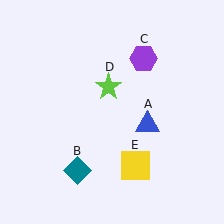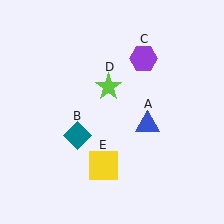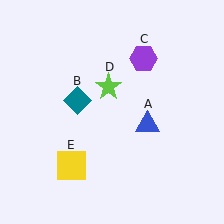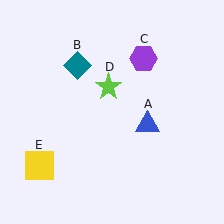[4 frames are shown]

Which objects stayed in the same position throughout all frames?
Blue triangle (object A) and purple hexagon (object C) and lime star (object D) remained stationary.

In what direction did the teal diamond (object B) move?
The teal diamond (object B) moved up.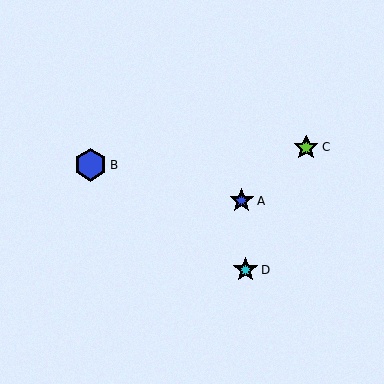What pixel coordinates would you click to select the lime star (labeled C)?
Click at (306, 147) to select the lime star C.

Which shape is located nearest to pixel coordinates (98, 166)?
The blue hexagon (labeled B) at (91, 165) is nearest to that location.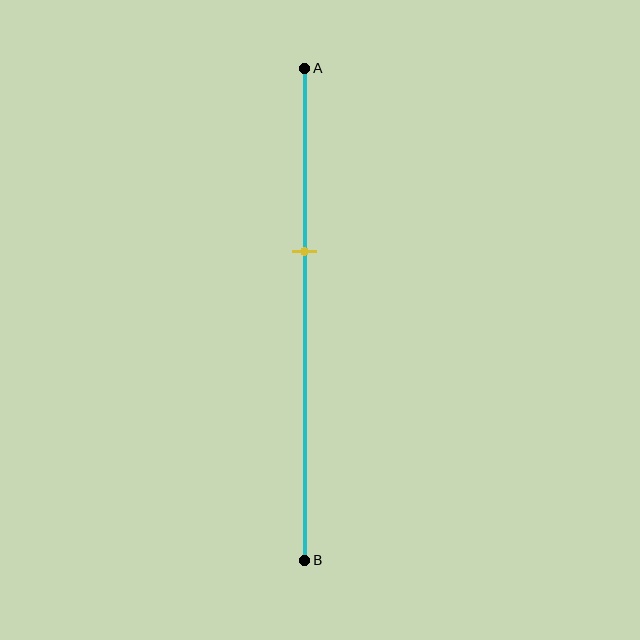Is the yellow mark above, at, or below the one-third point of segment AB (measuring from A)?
The yellow mark is below the one-third point of segment AB.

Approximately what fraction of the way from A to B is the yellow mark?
The yellow mark is approximately 35% of the way from A to B.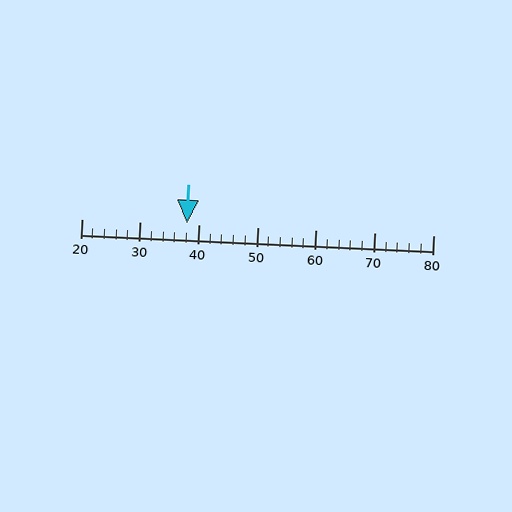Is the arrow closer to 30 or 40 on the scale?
The arrow is closer to 40.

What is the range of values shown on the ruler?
The ruler shows values from 20 to 80.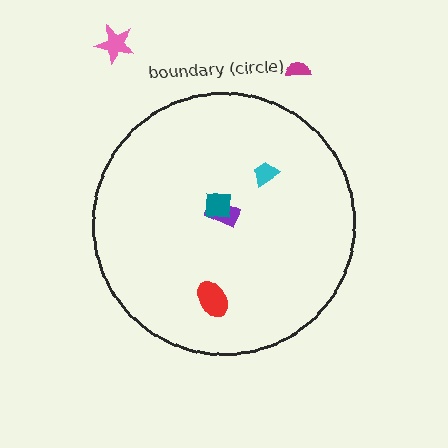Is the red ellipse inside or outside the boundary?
Inside.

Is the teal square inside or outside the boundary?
Inside.